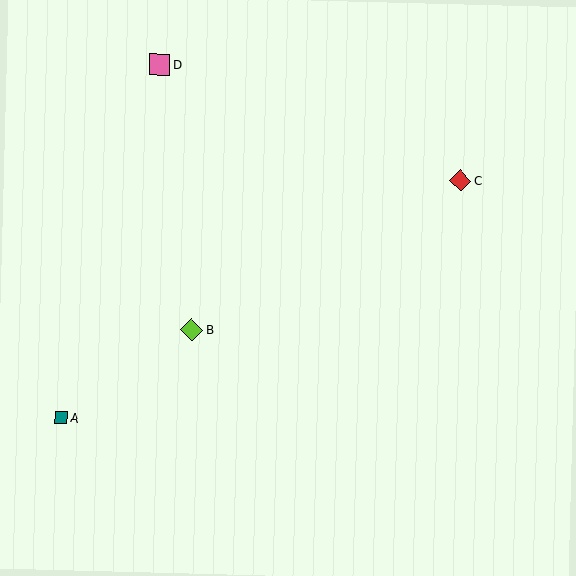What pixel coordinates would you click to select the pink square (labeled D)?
Click at (159, 65) to select the pink square D.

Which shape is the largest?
The lime diamond (labeled B) is the largest.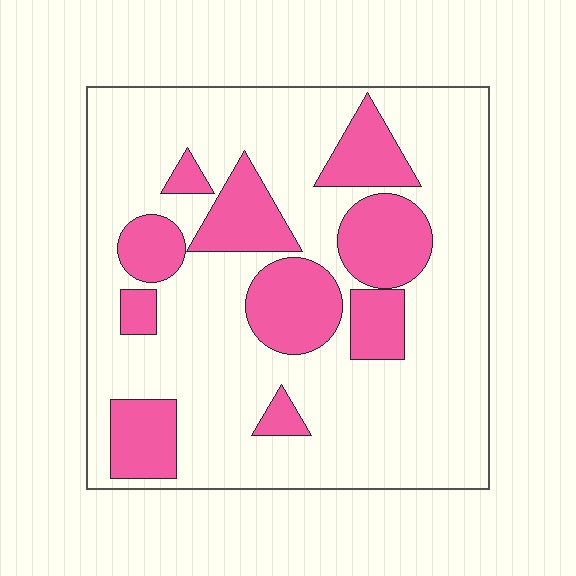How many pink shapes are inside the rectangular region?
10.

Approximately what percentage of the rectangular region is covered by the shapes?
Approximately 25%.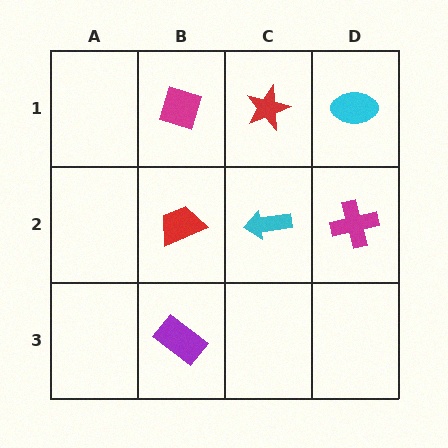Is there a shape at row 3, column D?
No, that cell is empty.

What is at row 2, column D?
A magenta cross.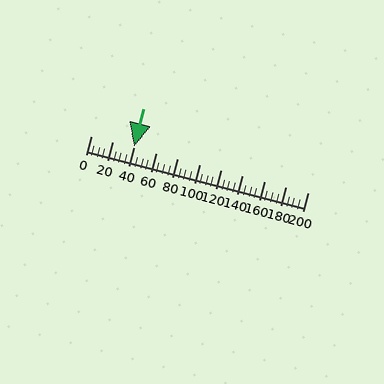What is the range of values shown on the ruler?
The ruler shows values from 0 to 200.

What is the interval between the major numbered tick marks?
The major tick marks are spaced 20 units apart.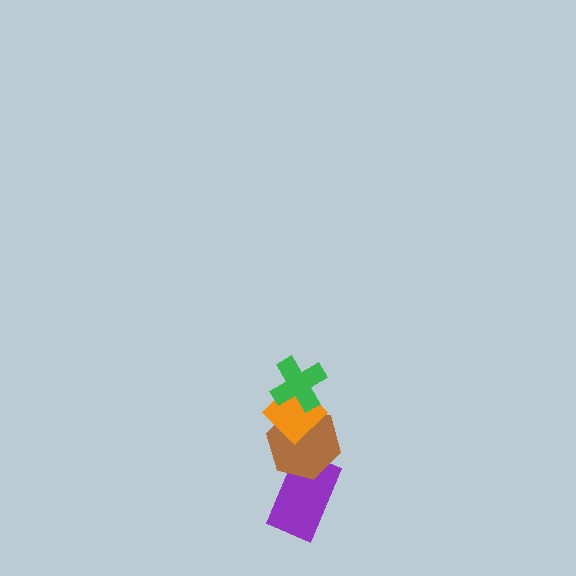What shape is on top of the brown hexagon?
The orange diamond is on top of the brown hexagon.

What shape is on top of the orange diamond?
The green cross is on top of the orange diamond.